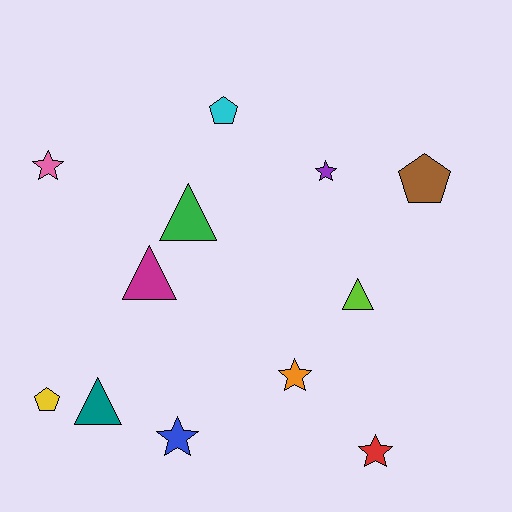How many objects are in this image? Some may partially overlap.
There are 12 objects.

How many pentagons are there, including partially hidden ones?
There are 3 pentagons.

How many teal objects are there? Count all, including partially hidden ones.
There is 1 teal object.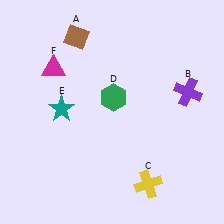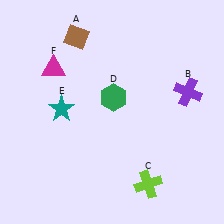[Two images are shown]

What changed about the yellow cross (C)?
In Image 1, C is yellow. In Image 2, it changed to lime.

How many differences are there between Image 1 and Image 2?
There is 1 difference between the two images.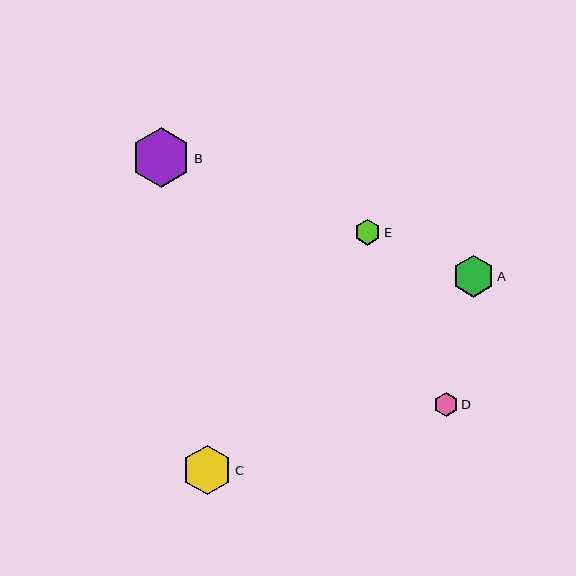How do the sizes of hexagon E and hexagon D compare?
Hexagon E and hexagon D are approximately the same size.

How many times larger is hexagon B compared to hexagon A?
Hexagon B is approximately 1.4 times the size of hexagon A.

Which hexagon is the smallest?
Hexagon D is the smallest with a size of approximately 24 pixels.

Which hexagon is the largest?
Hexagon B is the largest with a size of approximately 59 pixels.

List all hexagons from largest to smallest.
From largest to smallest: B, C, A, E, D.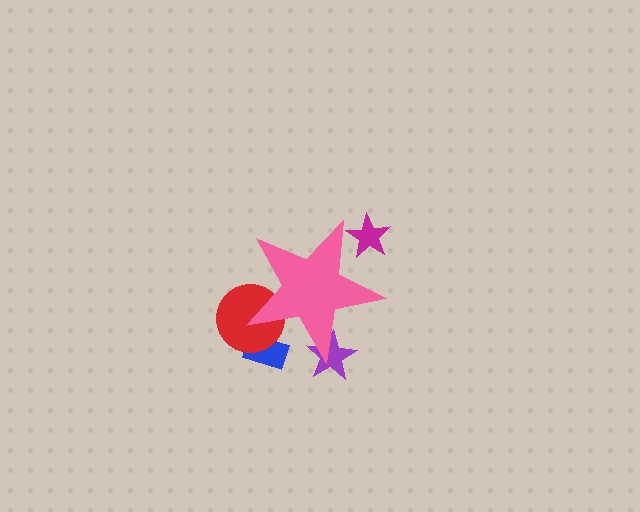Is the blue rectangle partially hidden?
Yes, the blue rectangle is partially hidden behind the pink star.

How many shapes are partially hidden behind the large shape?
4 shapes are partially hidden.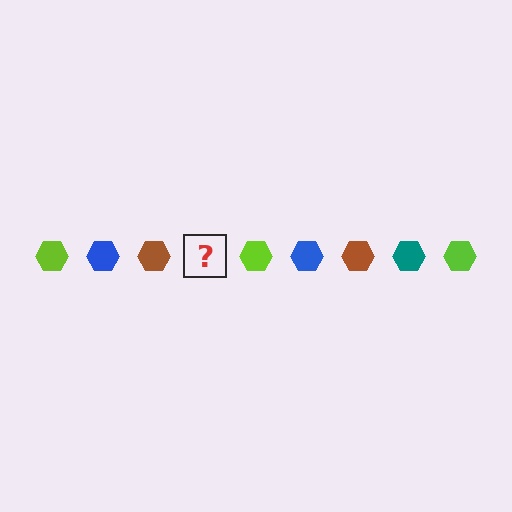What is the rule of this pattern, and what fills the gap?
The rule is that the pattern cycles through lime, blue, brown, teal hexagons. The gap should be filled with a teal hexagon.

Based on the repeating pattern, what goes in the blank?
The blank should be a teal hexagon.